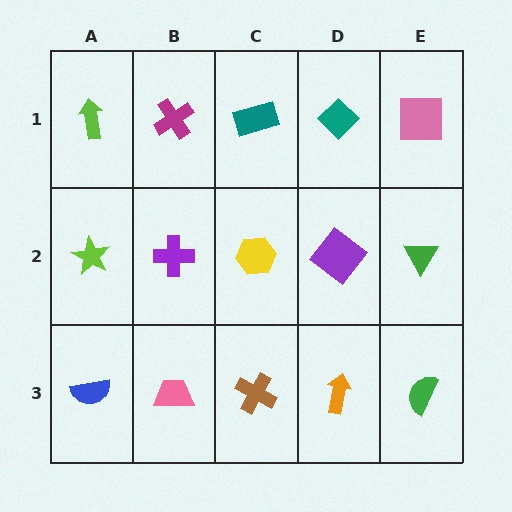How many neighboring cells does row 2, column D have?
4.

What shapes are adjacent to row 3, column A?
A lime star (row 2, column A), a pink trapezoid (row 3, column B).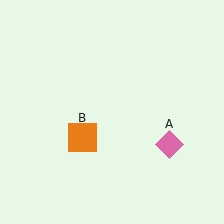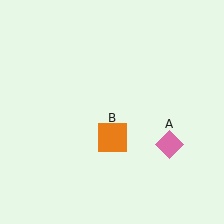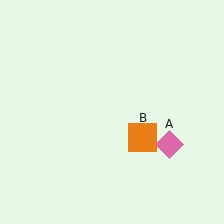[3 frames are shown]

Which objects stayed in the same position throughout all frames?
Pink diamond (object A) remained stationary.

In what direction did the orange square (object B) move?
The orange square (object B) moved right.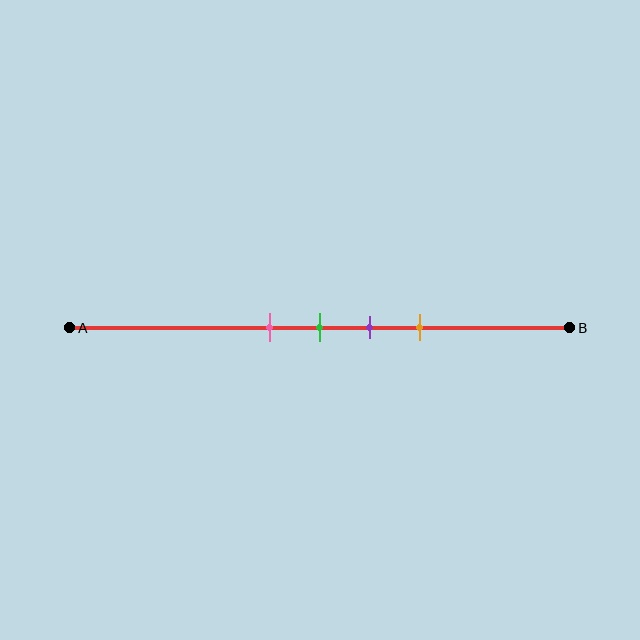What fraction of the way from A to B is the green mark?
The green mark is approximately 50% (0.5) of the way from A to B.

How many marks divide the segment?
There are 4 marks dividing the segment.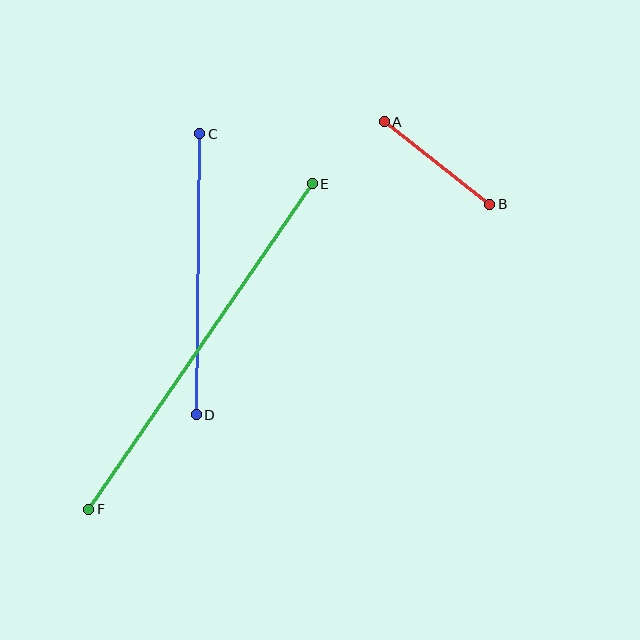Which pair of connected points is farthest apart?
Points E and F are farthest apart.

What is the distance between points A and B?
The distance is approximately 134 pixels.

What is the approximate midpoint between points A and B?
The midpoint is at approximately (437, 163) pixels.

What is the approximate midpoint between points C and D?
The midpoint is at approximately (198, 274) pixels.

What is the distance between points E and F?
The distance is approximately 395 pixels.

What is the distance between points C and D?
The distance is approximately 281 pixels.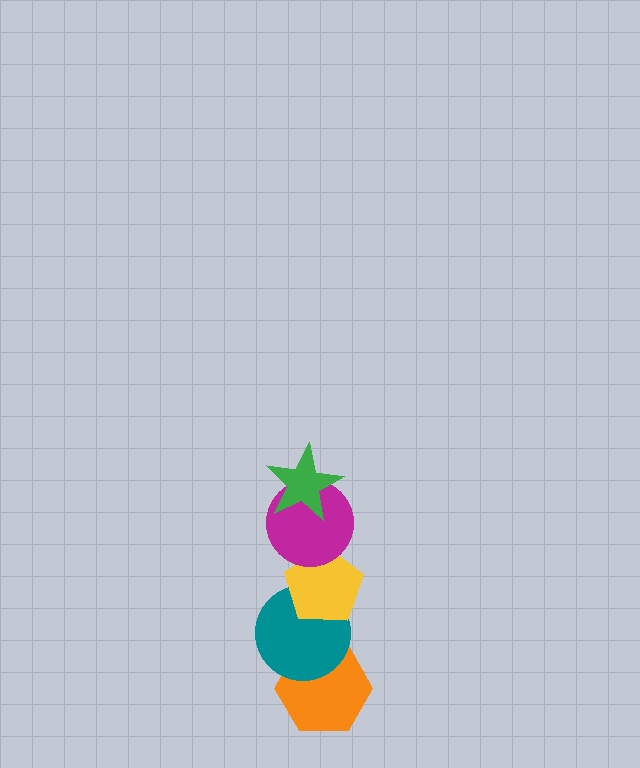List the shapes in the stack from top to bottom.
From top to bottom: the green star, the magenta circle, the yellow pentagon, the teal circle, the orange hexagon.